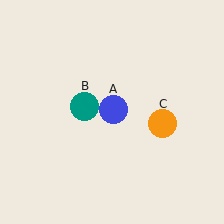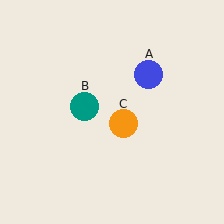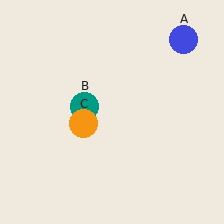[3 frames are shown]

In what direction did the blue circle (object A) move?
The blue circle (object A) moved up and to the right.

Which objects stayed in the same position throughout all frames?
Teal circle (object B) remained stationary.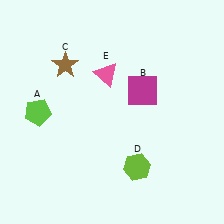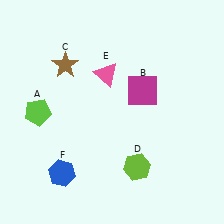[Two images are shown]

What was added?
A blue hexagon (F) was added in Image 2.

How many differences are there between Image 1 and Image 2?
There is 1 difference between the two images.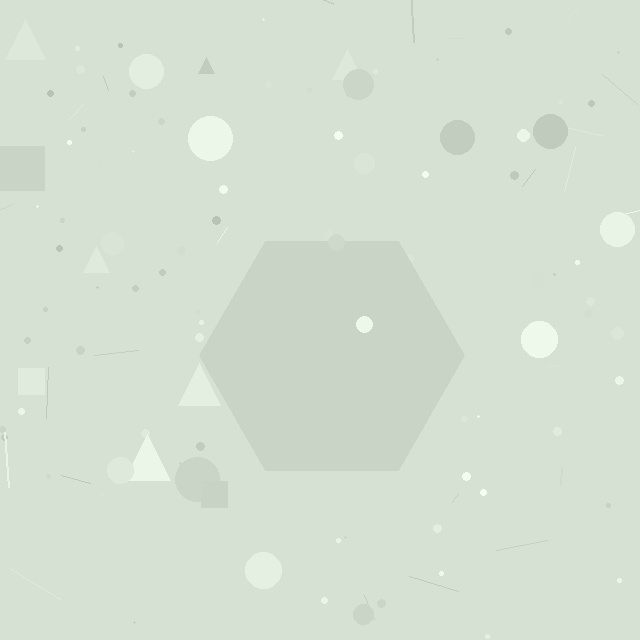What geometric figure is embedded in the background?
A hexagon is embedded in the background.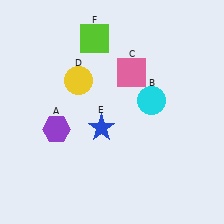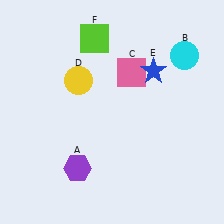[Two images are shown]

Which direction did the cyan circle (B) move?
The cyan circle (B) moved up.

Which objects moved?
The objects that moved are: the purple hexagon (A), the cyan circle (B), the blue star (E).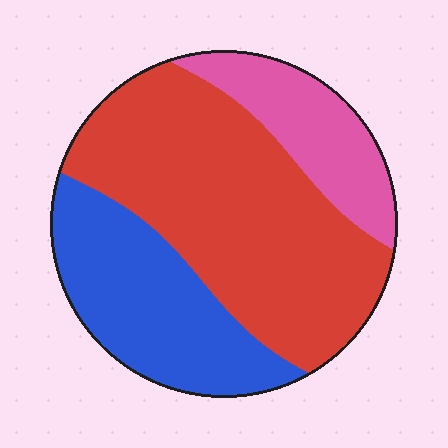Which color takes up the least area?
Pink, at roughly 20%.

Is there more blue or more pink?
Blue.